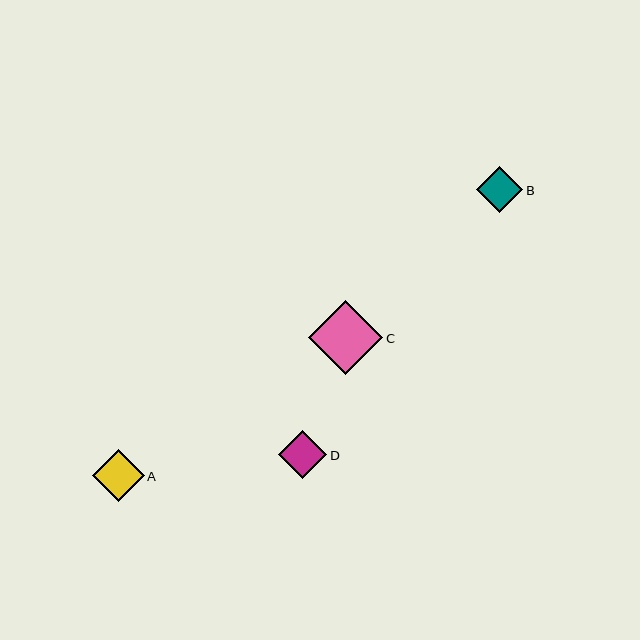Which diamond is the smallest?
Diamond B is the smallest with a size of approximately 46 pixels.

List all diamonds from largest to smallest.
From largest to smallest: C, A, D, B.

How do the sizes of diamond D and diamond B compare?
Diamond D and diamond B are approximately the same size.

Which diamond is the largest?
Diamond C is the largest with a size of approximately 74 pixels.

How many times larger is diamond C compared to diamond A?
Diamond C is approximately 1.4 times the size of diamond A.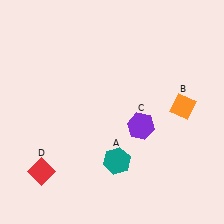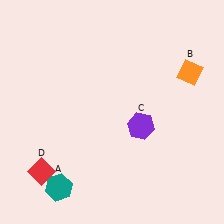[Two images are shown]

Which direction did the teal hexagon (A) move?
The teal hexagon (A) moved left.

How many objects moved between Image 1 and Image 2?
2 objects moved between the two images.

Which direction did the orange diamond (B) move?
The orange diamond (B) moved up.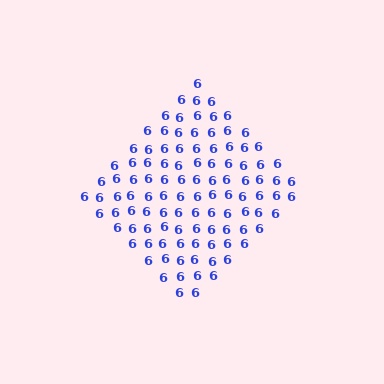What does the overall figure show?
The overall figure shows a diamond.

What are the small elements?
The small elements are digit 6's.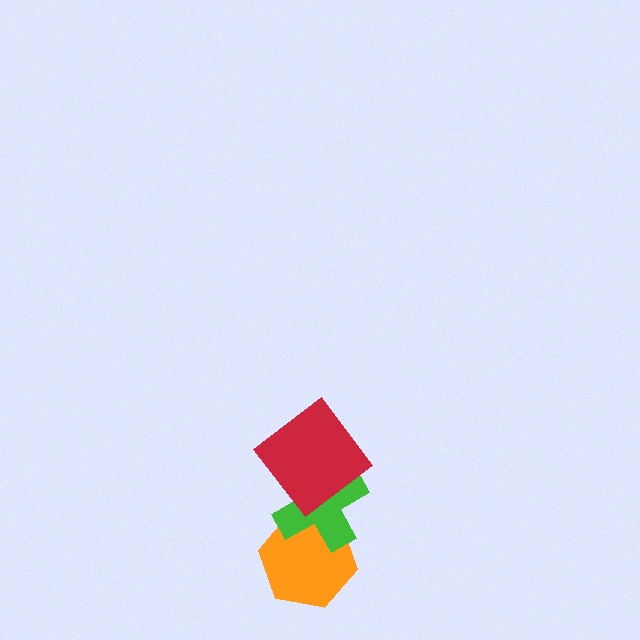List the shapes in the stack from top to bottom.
From top to bottom: the red diamond, the green cross, the orange hexagon.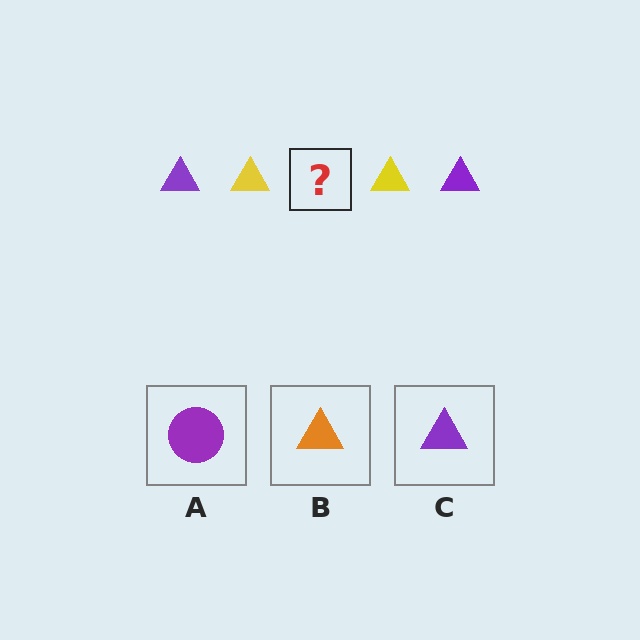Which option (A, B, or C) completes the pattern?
C.